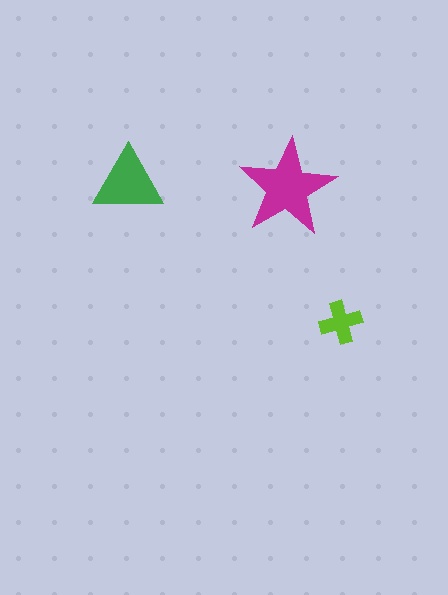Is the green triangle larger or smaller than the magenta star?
Smaller.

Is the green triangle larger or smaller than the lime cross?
Larger.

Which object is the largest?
The magenta star.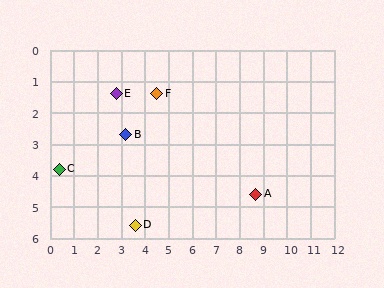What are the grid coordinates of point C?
Point C is at approximately (0.4, 3.8).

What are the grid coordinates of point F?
Point F is at approximately (4.5, 1.4).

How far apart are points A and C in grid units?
Points A and C are about 8.3 grid units apart.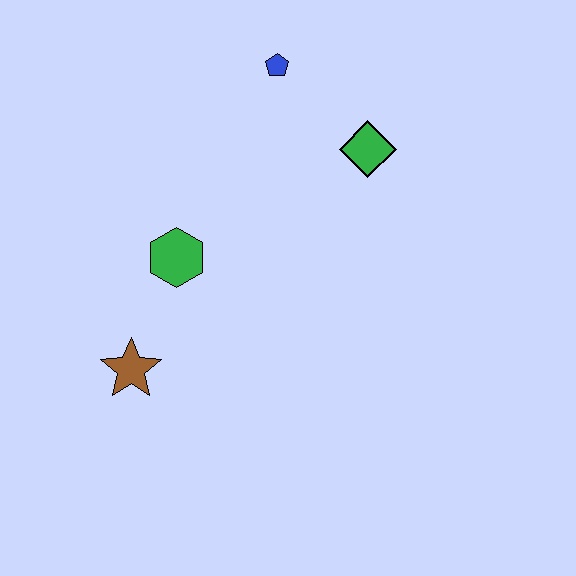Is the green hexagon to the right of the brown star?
Yes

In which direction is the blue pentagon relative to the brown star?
The blue pentagon is above the brown star.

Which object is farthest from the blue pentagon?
The brown star is farthest from the blue pentagon.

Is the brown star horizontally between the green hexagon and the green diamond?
No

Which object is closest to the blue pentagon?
The green diamond is closest to the blue pentagon.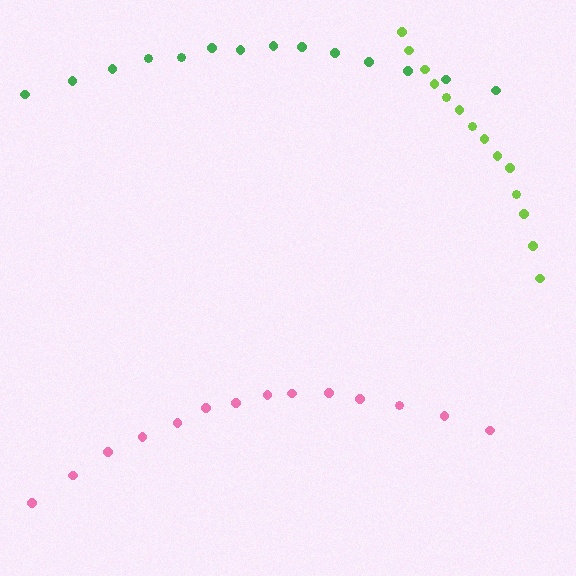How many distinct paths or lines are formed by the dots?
There are 3 distinct paths.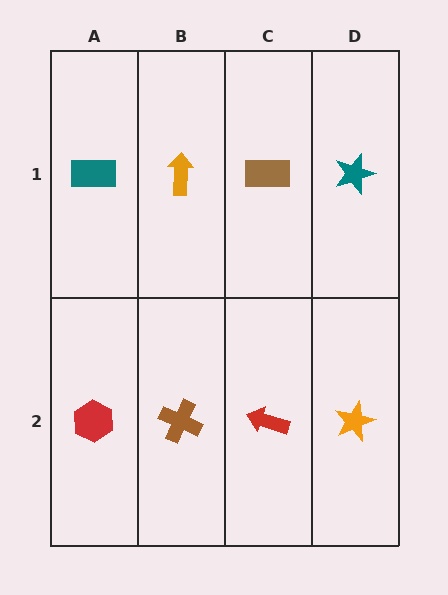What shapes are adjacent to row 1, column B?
A brown cross (row 2, column B), a teal rectangle (row 1, column A), a brown rectangle (row 1, column C).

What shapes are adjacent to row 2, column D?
A teal star (row 1, column D), a red arrow (row 2, column C).